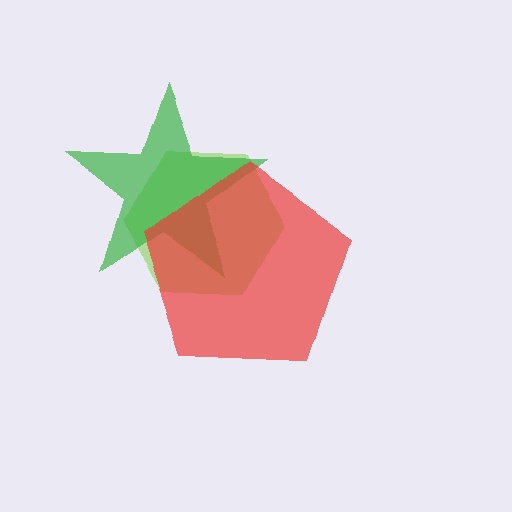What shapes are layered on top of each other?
The layered shapes are: a lime hexagon, a green star, a red pentagon.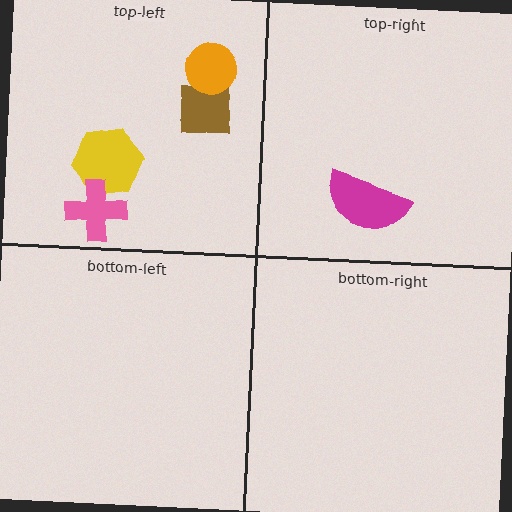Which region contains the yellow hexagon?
The top-left region.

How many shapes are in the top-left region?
4.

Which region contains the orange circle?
The top-left region.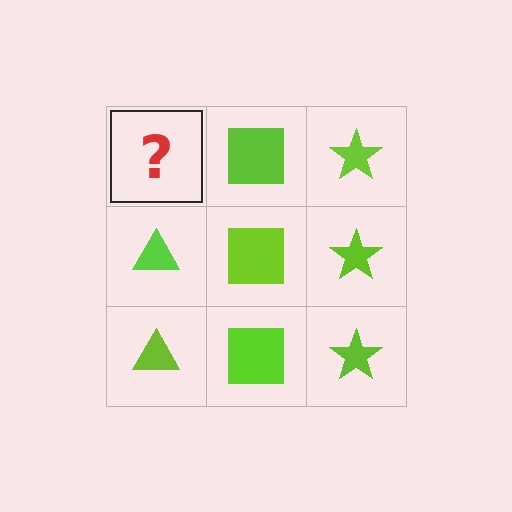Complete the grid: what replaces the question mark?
The question mark should be replaced with a lime triangle.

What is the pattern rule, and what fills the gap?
The rule is that each column has a consistent shape. The gap should be filled with a lime triangle.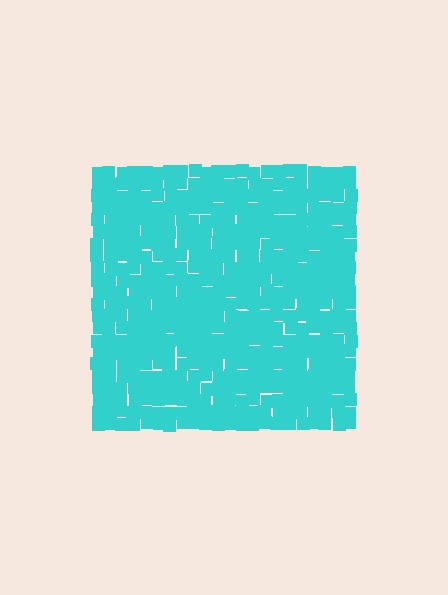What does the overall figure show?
The overall figure shows a square.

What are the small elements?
The small elements are squares.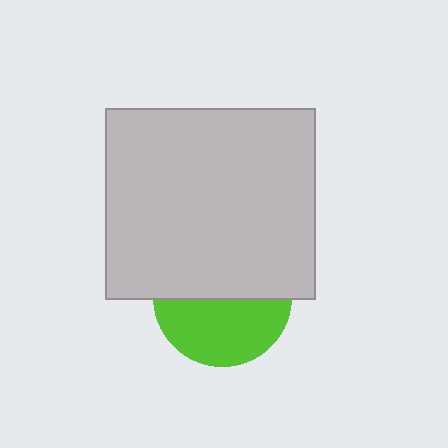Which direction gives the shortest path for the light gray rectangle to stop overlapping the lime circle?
Moving up gives the shortest separation.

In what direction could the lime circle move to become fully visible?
The lime circle could move down. That would shift it out from behind the light gray rectangle entirely.